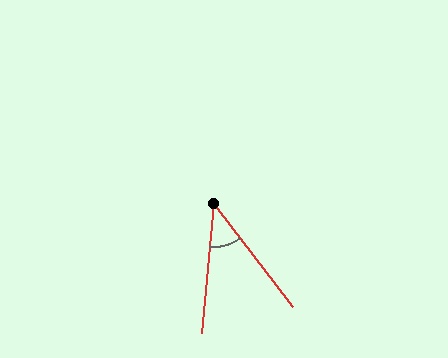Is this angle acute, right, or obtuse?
It is acute.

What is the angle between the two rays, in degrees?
Approximately 43 degrees.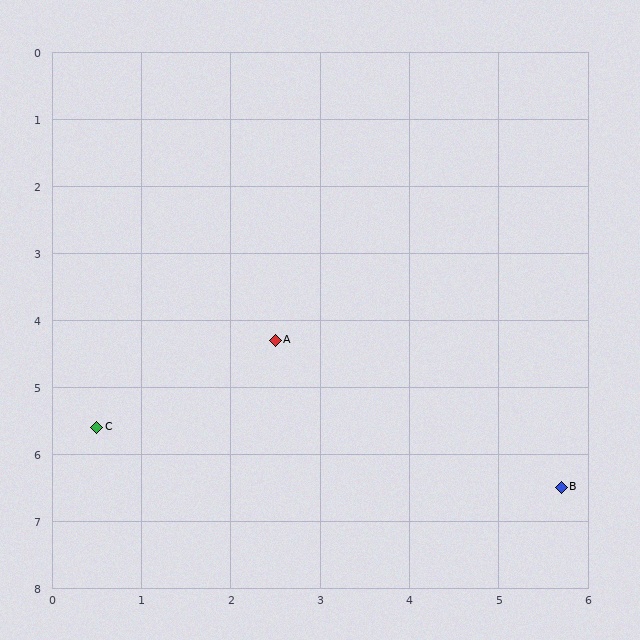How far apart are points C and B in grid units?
Points C and B are about 5.3 grid units apart.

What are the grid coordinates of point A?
Point A is at approximately (2.5, 4.3).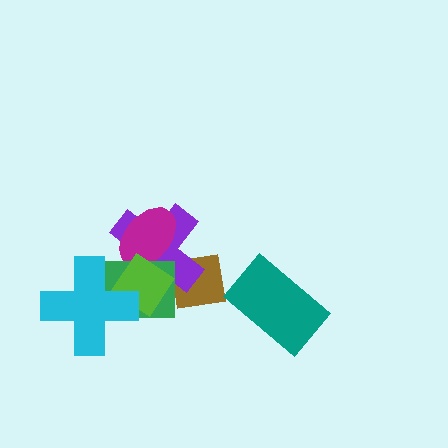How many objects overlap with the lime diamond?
5 objects overlap with the lime diamond.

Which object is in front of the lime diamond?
The cyan cross is in front of the lime diamond.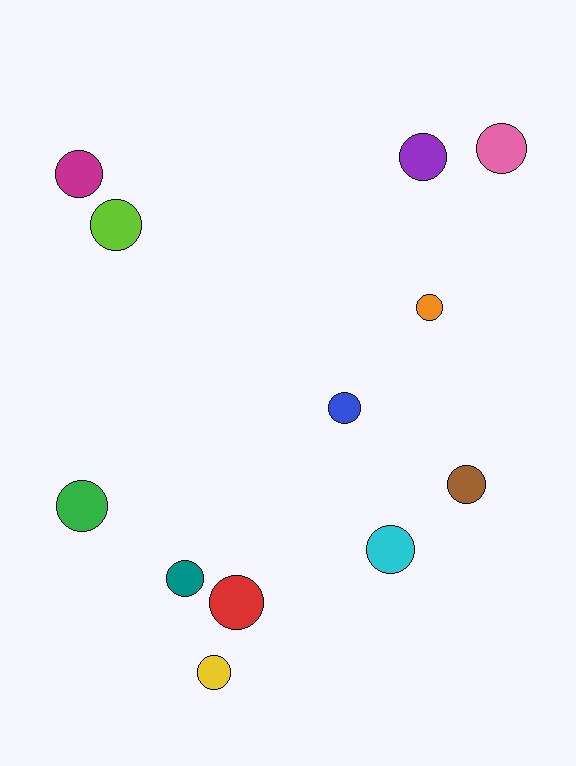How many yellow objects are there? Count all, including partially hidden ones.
There is 1 yellow object.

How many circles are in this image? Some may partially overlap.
There are 12 circles.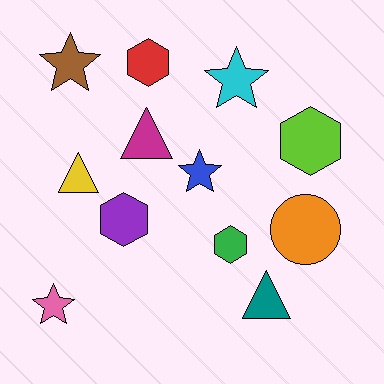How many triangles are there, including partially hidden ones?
There are 3 triangles.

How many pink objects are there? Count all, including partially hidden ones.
There is 1 pink object.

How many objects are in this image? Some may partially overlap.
There are 12 objects.